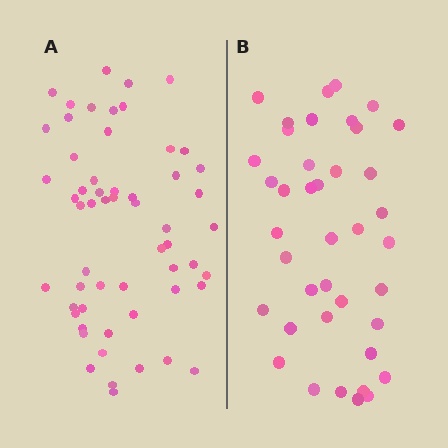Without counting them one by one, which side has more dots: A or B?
Region A (the left region) has more dots.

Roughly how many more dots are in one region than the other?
Region A has approximately 15 more dots than region B.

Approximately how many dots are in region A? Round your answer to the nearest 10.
About 60 dots. (The exact count is 57, which rounds to 60.)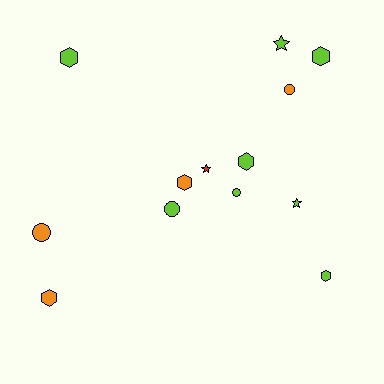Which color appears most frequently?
Lime, with 8 objects.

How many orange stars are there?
There are no orange stars.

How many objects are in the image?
There are 13 objects.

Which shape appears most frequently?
Hexagon, with 6 objects.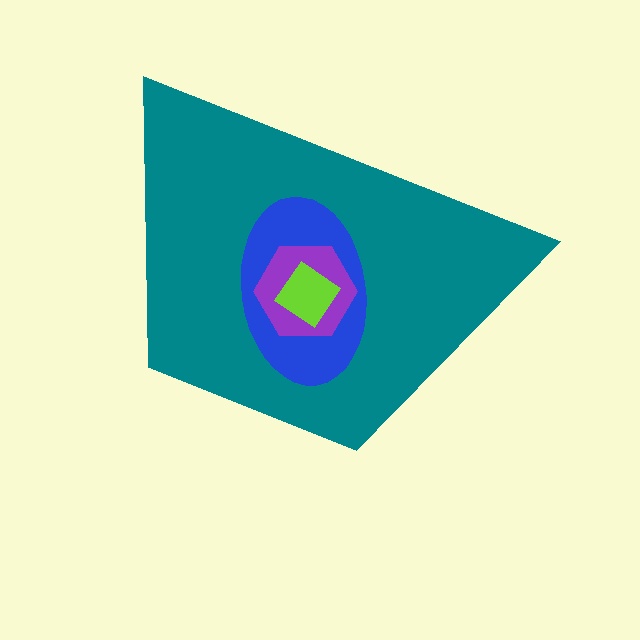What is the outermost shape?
The teal trapezoid.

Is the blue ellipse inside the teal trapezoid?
Yes.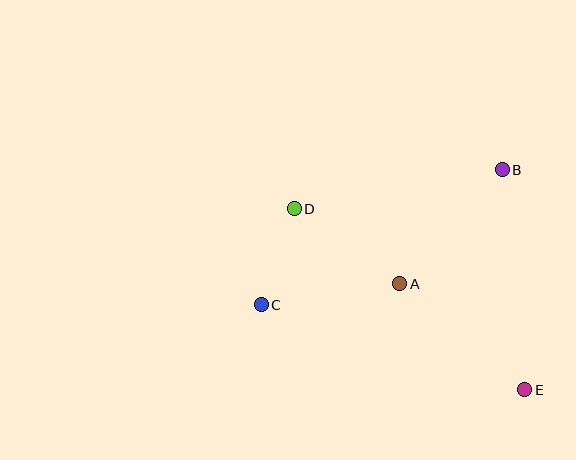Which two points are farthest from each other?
Points D and E are farthest from each other.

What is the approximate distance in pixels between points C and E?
The distance between C and E is approximately 277 pixels.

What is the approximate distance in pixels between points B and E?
The distance between B and E is approximately 221 pixels.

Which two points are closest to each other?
Points C and D are closest to each other.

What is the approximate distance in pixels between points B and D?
The distance between B and D is approximately 212 pixels.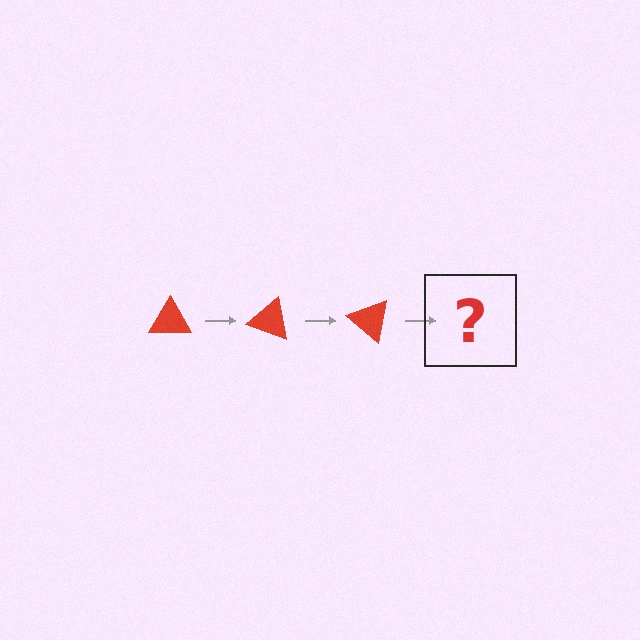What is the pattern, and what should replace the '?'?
The pattern is that the triangle rotates 20 degrees each step. The '?' should be a red triangle rotated 60 degrees.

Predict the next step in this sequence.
The next step is a red triangle rotated 60 degrees.